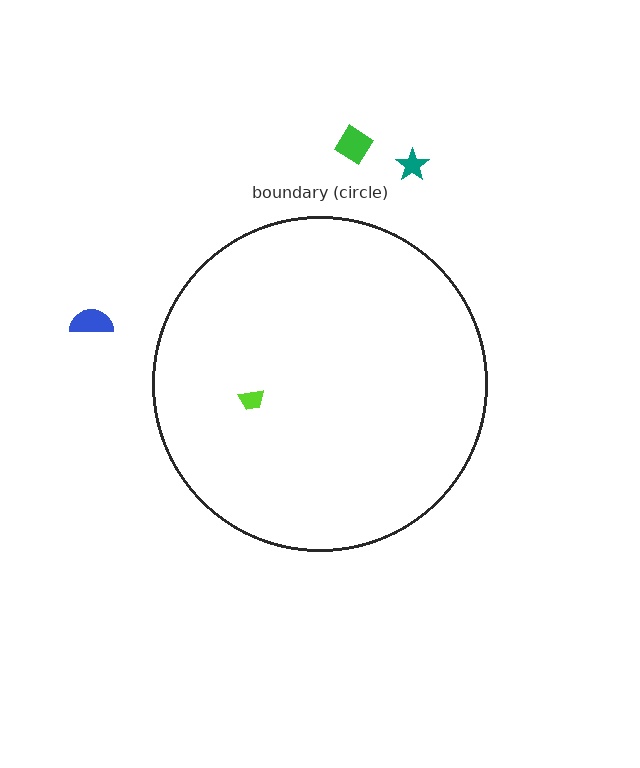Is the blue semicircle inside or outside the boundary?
Outside.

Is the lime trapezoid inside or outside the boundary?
Inside.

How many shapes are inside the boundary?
1 inside, 3 outside.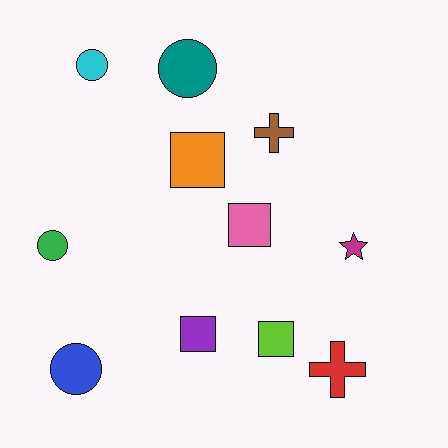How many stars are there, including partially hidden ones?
There is 1 star.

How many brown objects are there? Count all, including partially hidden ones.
There is 1 brown object.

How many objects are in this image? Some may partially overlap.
There are 11 objects.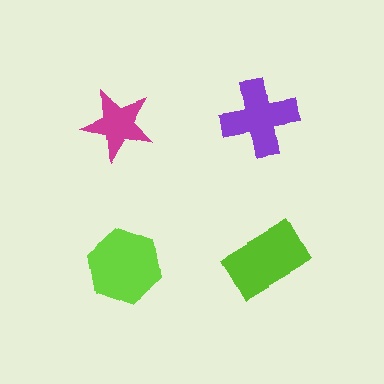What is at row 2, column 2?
A lime rectangle.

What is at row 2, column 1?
A lime hexagon.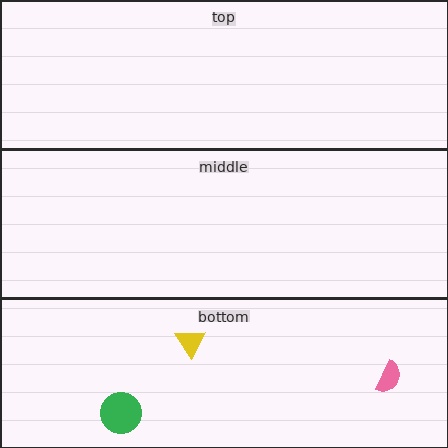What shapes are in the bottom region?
The green circle, the yellow triangle, the pink semicircle.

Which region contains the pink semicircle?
The bottom region.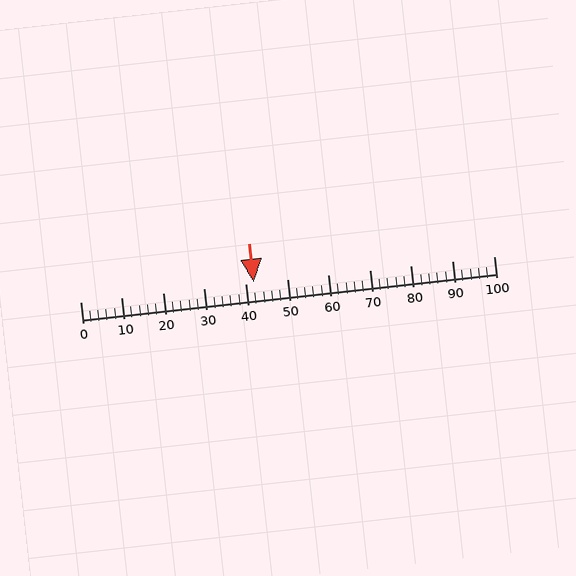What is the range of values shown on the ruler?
The ruler shows values from 0 to 100.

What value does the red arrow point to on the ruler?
The red arrow points to approximately 42.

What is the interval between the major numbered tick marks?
The major tick marks are spaced 10 units apart.